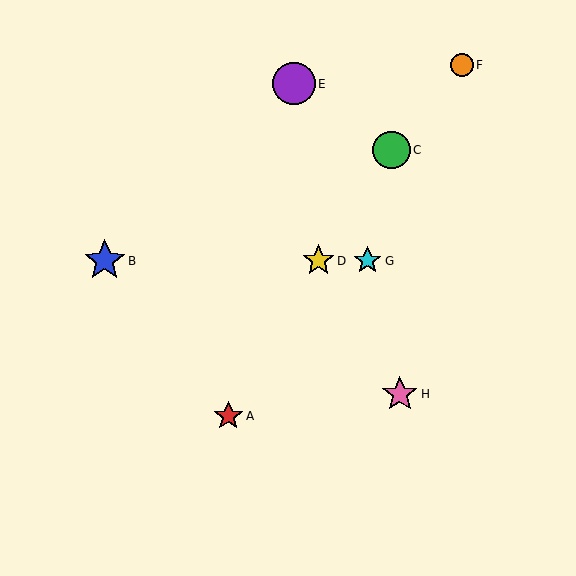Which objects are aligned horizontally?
Objects B, D, G are aligned horizontally.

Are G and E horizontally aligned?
No, G is at y≈261 and E is at y≈84.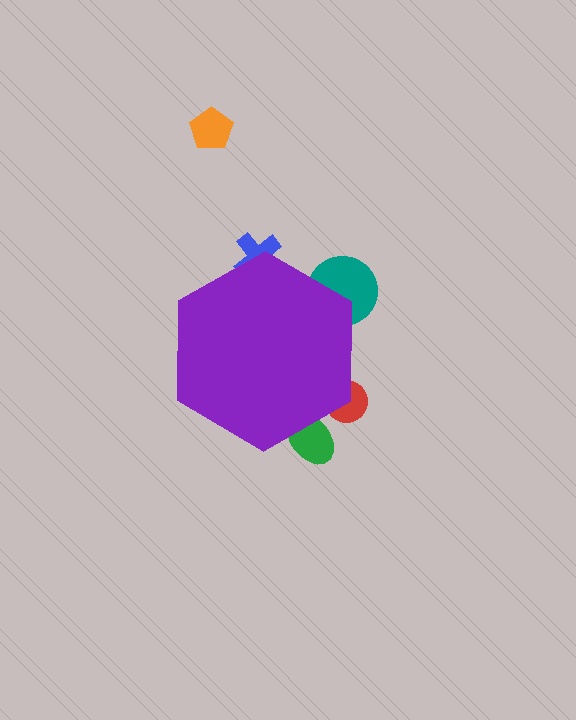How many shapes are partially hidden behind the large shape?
4 shapes are partially hidden.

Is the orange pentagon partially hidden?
No, the orange pentagon is fully visible.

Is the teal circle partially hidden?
Yes, the teal circle is partially hidden behind the purple hexagon.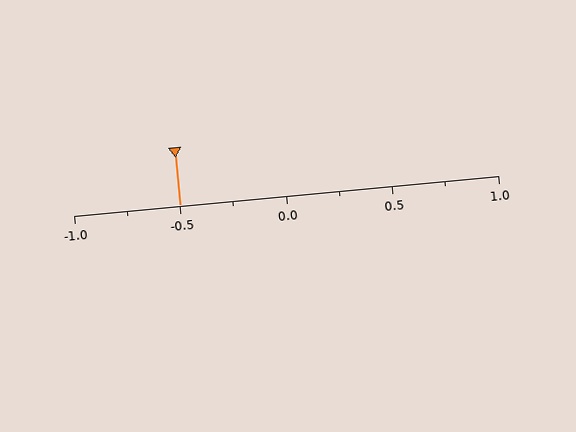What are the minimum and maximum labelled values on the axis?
The axis runs from -1.0 to 1.0.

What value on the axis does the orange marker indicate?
The marker indicates approximately -0.5.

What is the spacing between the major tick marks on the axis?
The major ticks are spaced 0.5 apart.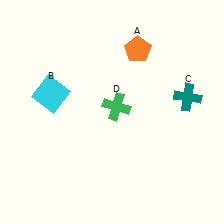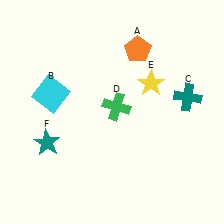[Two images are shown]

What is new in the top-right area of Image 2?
A yellow star (E) was added in the top-right area of Image 2.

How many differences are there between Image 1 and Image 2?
There are 2 differences between the two images.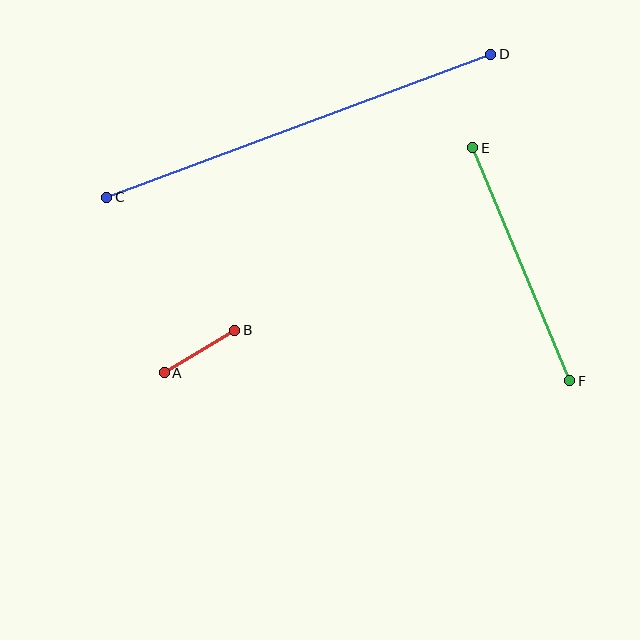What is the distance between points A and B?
The distance is approximately 82 pixels.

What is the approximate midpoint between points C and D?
The midpoint is at approximately (299, 126) pixels.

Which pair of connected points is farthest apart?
Points C and D are farthest apart.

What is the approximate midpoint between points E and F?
The midpoint is at approximately (521, 264) pixels.